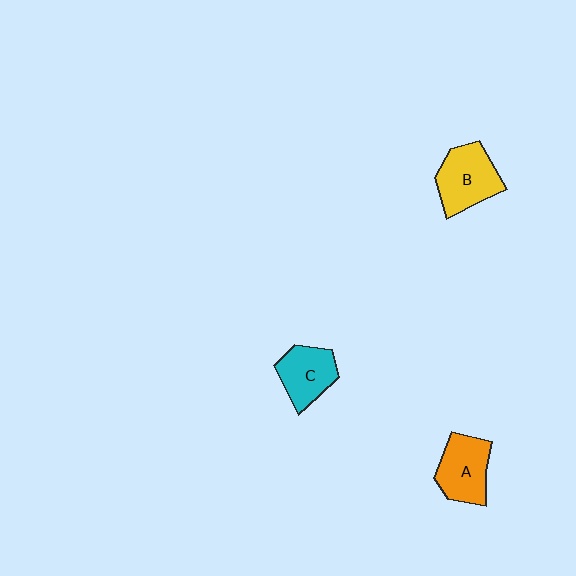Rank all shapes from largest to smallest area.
From largest to smallest: B (yellow), A (orange), C (cyan).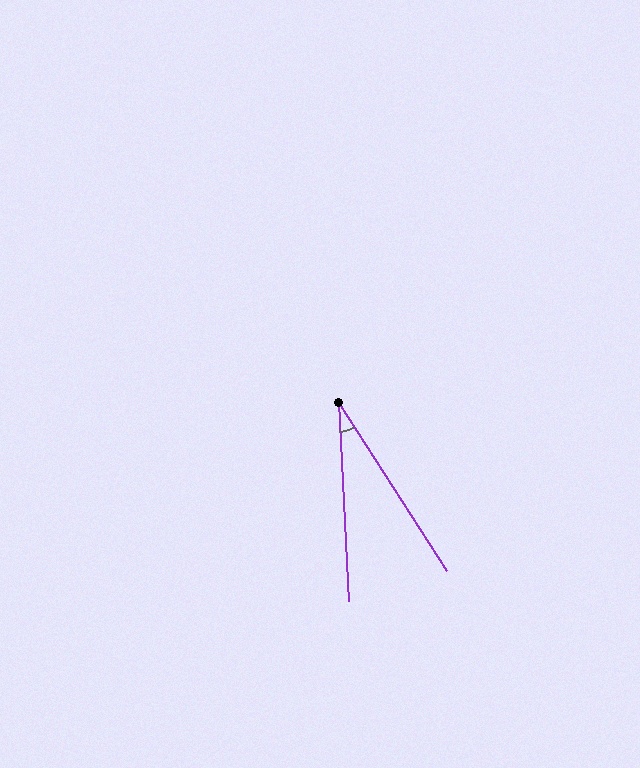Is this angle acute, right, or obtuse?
It is acute.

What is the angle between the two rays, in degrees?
Approximately 30 degrees.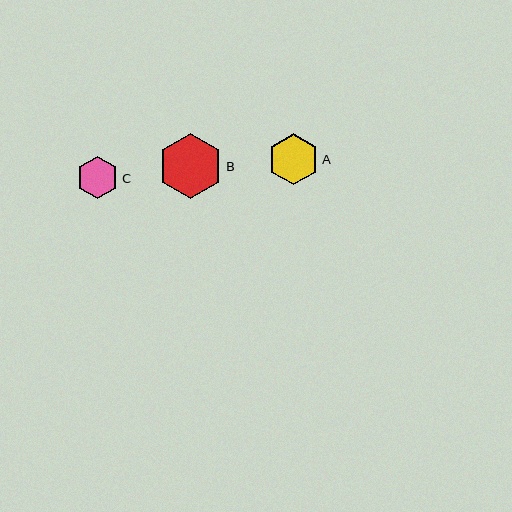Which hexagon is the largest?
Hexagon B is the largest with a size of approximately 65 pixels.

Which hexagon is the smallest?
Hexagon C is the smallest with a size of approximately 42 pixels.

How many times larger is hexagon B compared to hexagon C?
Hexagon B is approximately 1.5 times the size of hexagon C.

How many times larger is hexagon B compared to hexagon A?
Hexagon B is approximately 1.3 times the size of hexagon A.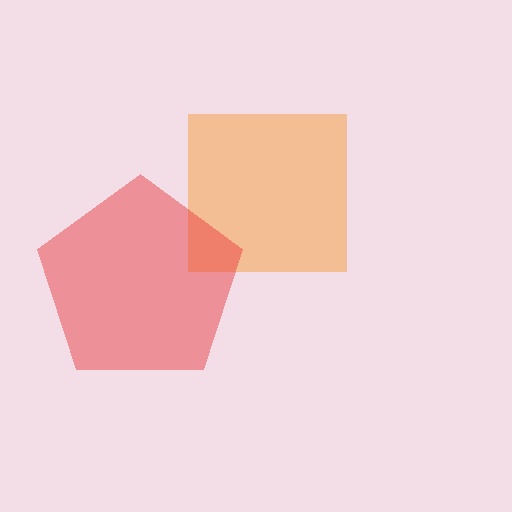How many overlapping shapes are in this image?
There are 2 overlapping shapes in the image.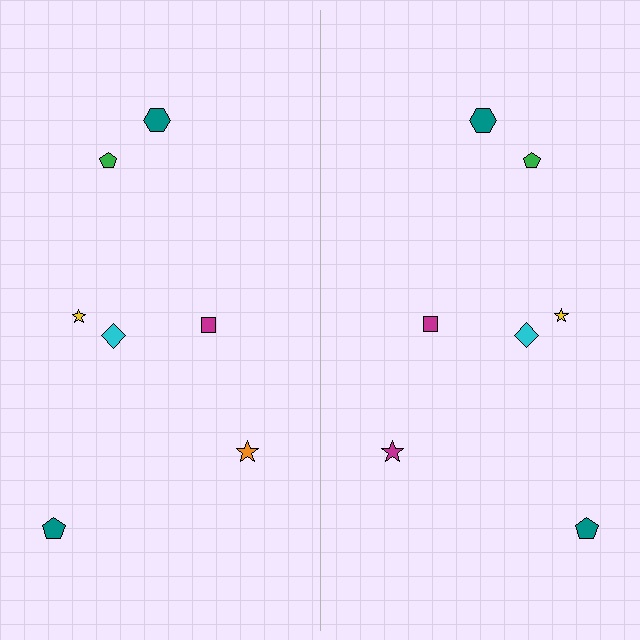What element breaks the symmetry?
The magenta star on the right side breaks the symmetry — its mirror counterpart is orange.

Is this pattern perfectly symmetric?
No, the pattern is not perfectly symmetric. The magenta star on the right side breaks the symmetry — its mirror counterpart is orange.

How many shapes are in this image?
There are 14 shapes in this image.